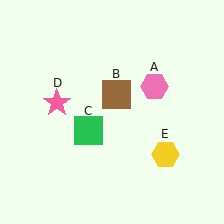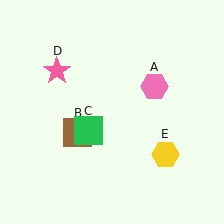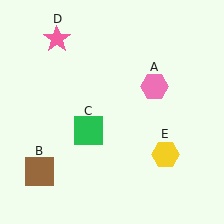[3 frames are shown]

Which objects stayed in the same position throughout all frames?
Pink hexagon (object A) and green square (object C) and yellow hexagon (object E) remained stationary.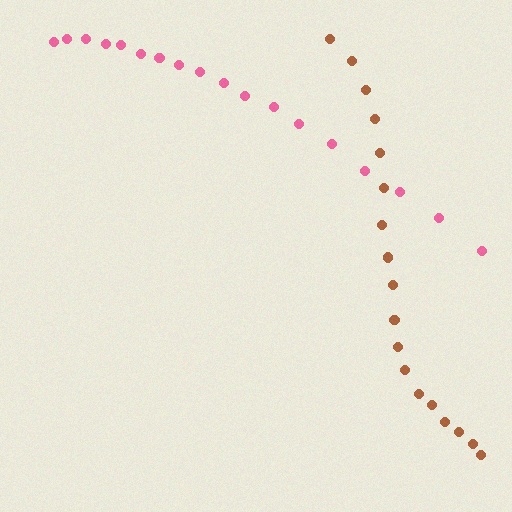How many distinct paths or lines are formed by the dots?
There are 2 distinct paths.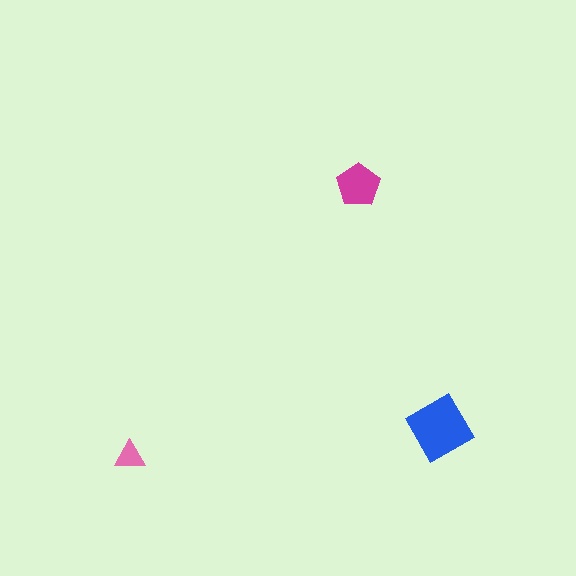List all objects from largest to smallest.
The blue square, the magenta pentagon, the pink triangle.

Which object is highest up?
The magenta pentagon is topmost.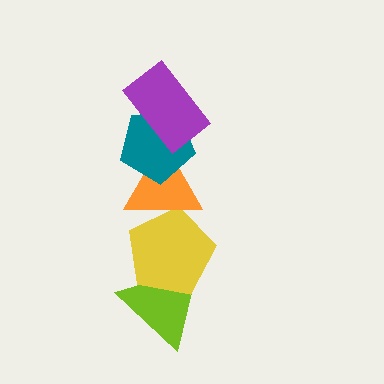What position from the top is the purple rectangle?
The purple rectangle is 1st from the top.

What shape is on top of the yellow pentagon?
The orange triangle is on top of the yellow pentagon.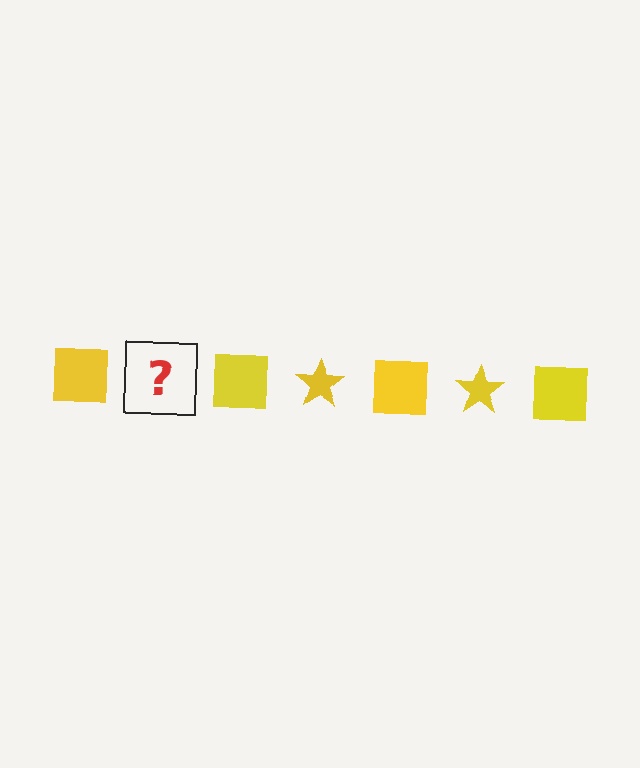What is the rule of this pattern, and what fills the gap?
The rule is that the pattern cycles through square, star shapes in yellow. The gap should be filled with a yellow star.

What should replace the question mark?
The question mark should be replaced with a yellow star.